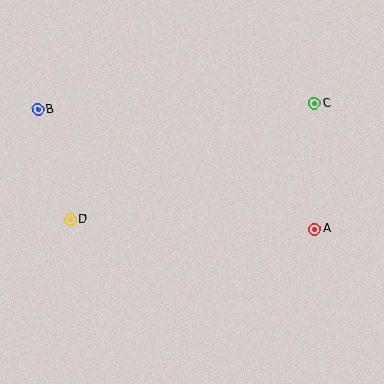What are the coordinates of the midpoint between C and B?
The midpoint between C and B is at (176, 107).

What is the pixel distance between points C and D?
The distance between C and D is 270 pixels.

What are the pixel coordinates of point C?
Point C is at (315, 104).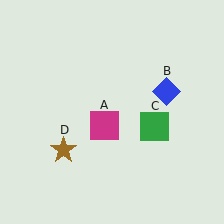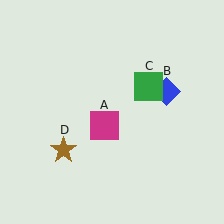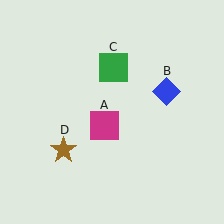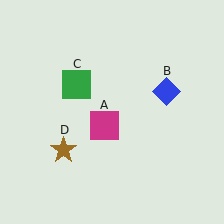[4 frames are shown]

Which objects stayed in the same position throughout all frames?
Magenta square (object A) and blue diamond (object B) and brown star (object D) remained stationary.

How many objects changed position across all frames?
1 object changed position: green square (object C).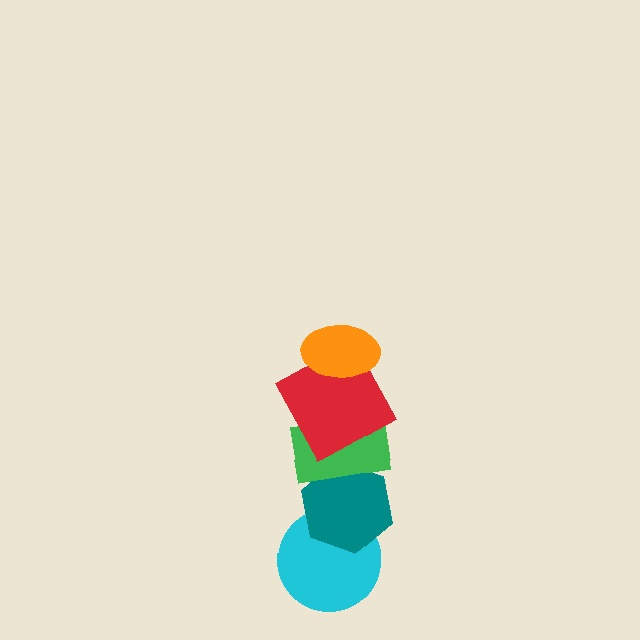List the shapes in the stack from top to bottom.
From top to bottom: the orange ellipse, the red square, the green rectangle, the teal hexagon, the cyan circle.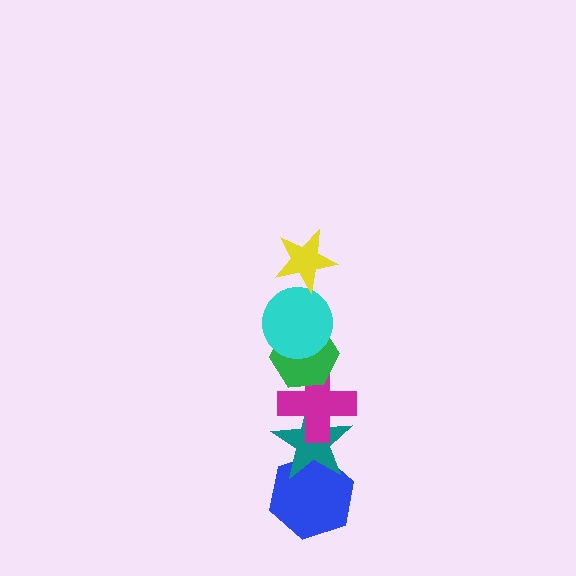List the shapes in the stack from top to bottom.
From top to bottom: the yellow star, the cyan circle, the green hexagon, the magenta cross, the teal star, the blue hexagon.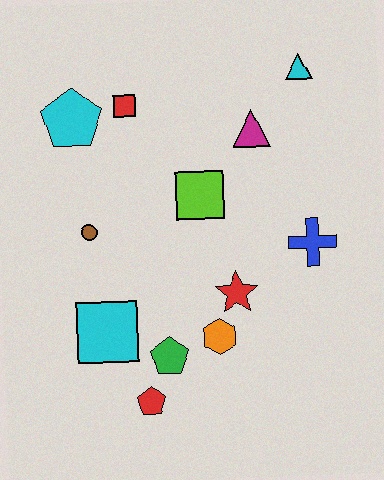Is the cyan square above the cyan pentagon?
No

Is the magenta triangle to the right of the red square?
Yes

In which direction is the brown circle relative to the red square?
The brown circle is below the red square.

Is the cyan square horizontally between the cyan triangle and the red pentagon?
No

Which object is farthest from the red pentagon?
The cyan triangle is farthest from the red pentagon.